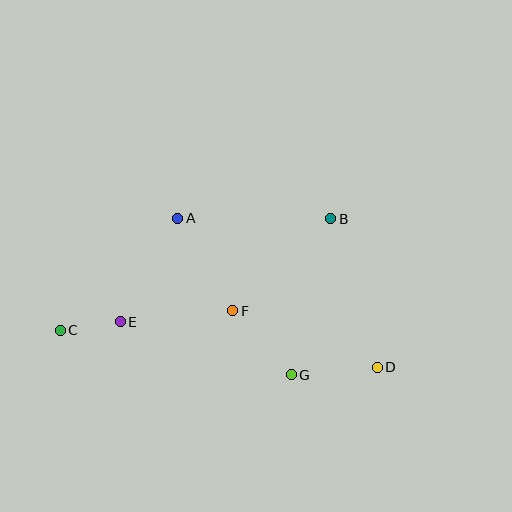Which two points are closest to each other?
Points C and E are closest to each other.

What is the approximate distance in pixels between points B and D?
The distance between B and D is approximately 156 pixels.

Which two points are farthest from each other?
Points C and D are farthest from each other.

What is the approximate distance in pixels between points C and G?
The distance between C and G is approximately 235 pixels.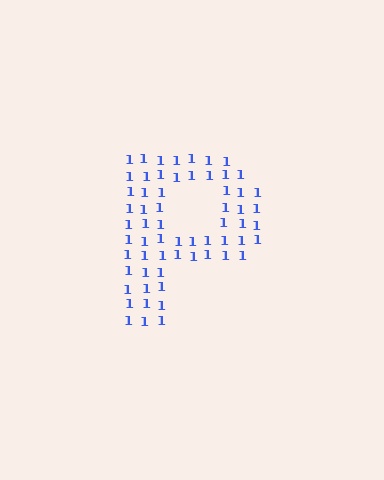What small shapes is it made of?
It is made of small digit 1's.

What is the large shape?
The large shape is the letter P.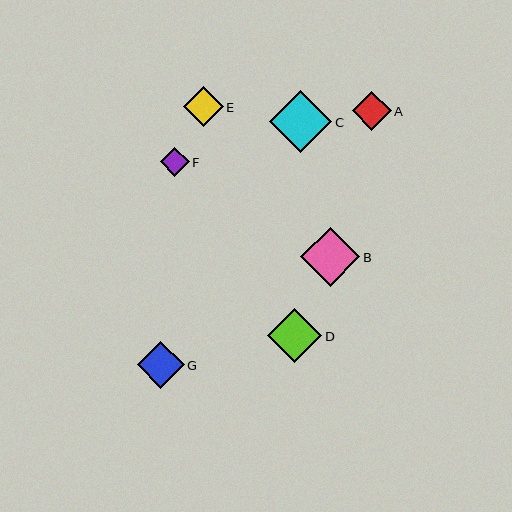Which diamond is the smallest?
Diamond F is the smallest with a size of approximately 29 pixels.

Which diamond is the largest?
Diamond C is the largest with a size of approximately 63 pixels.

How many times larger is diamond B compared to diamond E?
Diamond B is approximately 1.5 times the size of diamond E.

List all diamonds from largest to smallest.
From largest to smallest: C, B, D, G, E, A, F.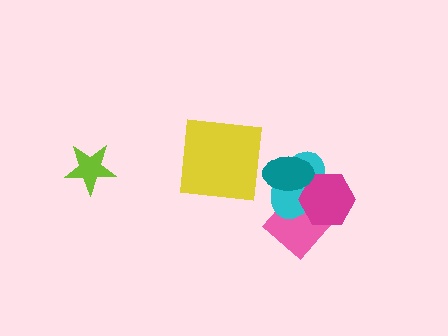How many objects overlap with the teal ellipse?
2 objects overlap with the teal ellipse.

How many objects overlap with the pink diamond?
2 objects overlap with the pink diamond.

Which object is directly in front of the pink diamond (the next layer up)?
The cyan ellipse is directly in front of the pink diamond.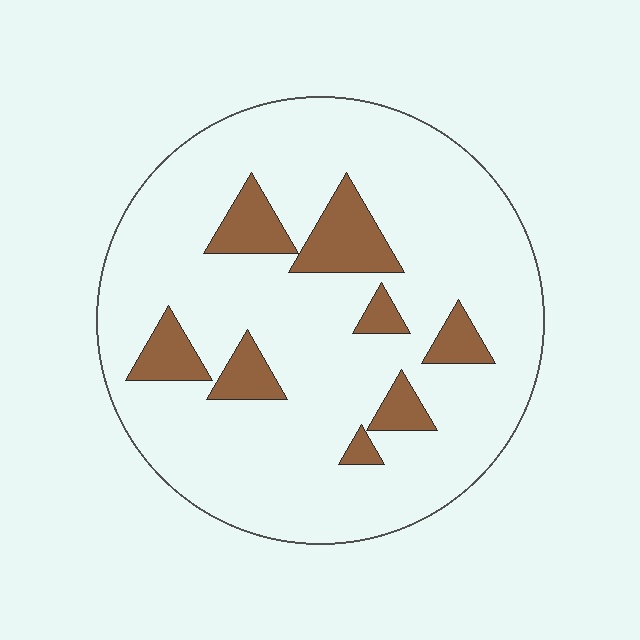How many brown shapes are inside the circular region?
8.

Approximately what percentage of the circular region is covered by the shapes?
Approximately 15%.